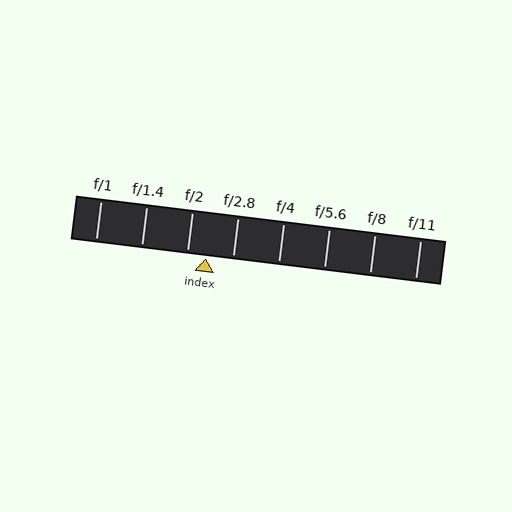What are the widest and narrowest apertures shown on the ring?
The widest aperture shown is f/1 and the narrowest is f/11.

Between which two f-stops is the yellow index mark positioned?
The index mark is between f/2 and f/2.8.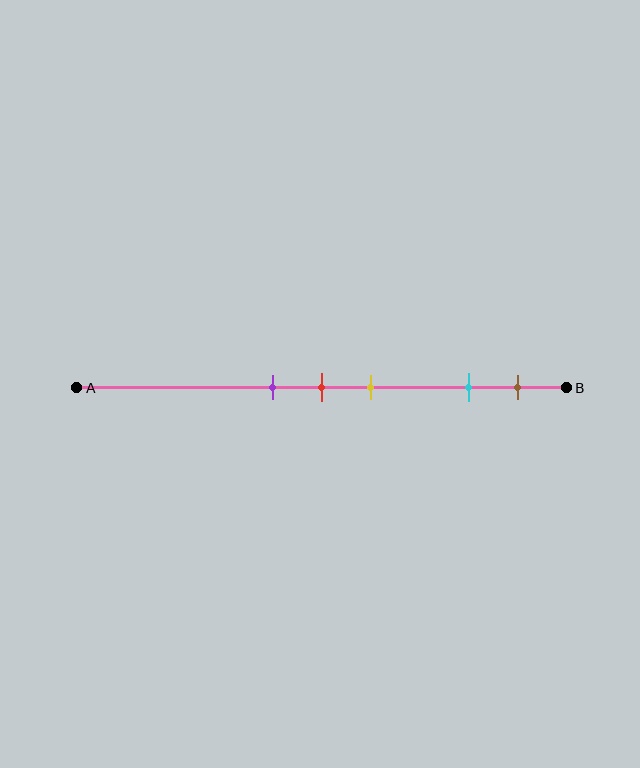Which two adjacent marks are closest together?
The purple and red marks are the closest adjacent pair.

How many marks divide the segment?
There are 5 marks dividing the segment.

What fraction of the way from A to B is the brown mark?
The brown mark is approximately 90% (0.9) of the way from A to B.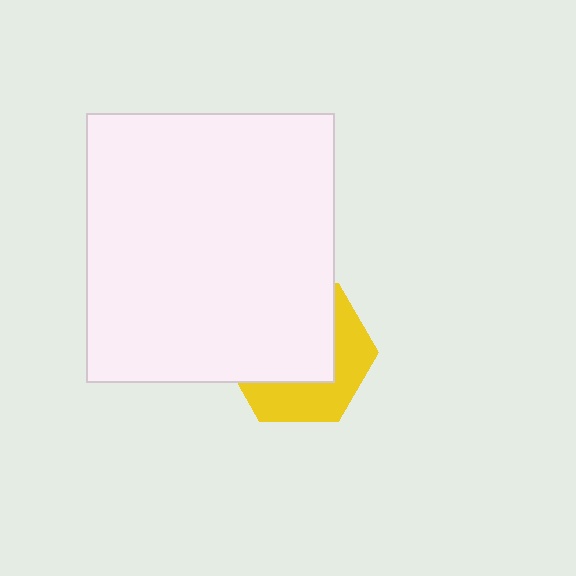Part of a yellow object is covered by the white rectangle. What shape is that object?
It is a hexagon.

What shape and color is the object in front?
The object in front is a white rectangle.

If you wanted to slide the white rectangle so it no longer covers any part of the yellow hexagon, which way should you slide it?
Slide it toward the upper-left — that is the most direct way to separate the two shapes.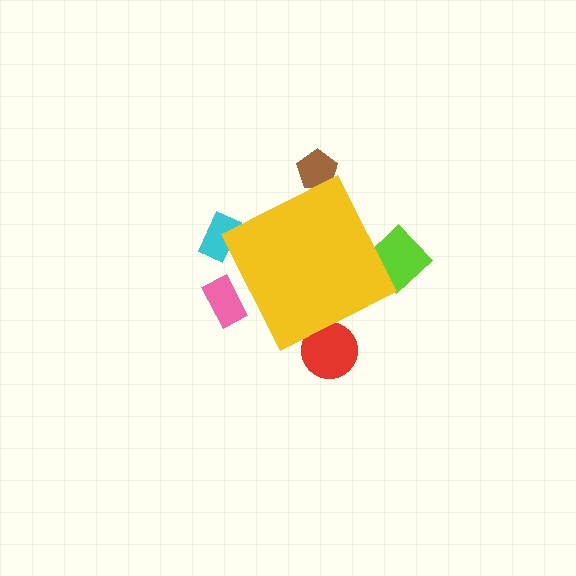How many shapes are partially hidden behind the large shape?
5 shapes are partially hidden.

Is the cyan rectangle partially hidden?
Yes, the cyan rectangle is partially hidden behind the yellow diamond.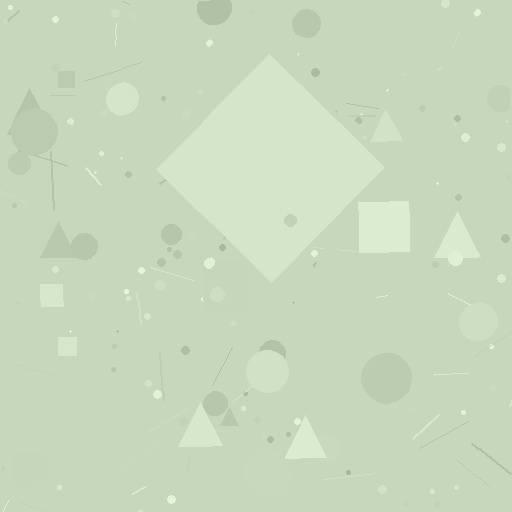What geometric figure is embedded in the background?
A diamond is embedded in the background.